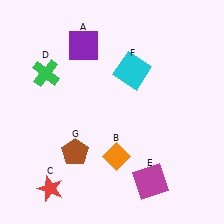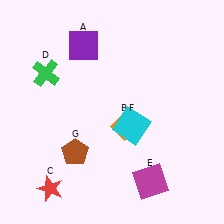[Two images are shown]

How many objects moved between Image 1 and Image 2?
2 objects moved between the two images.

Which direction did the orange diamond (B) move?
The orange diamond (B) moved up.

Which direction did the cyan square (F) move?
The cyan square (F) moved down.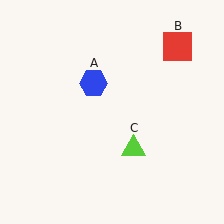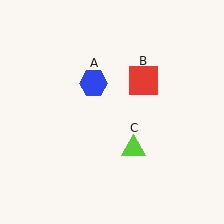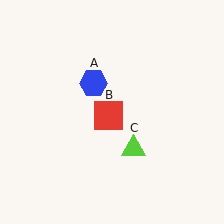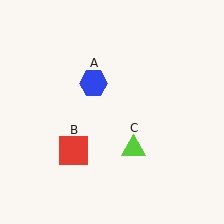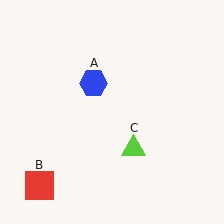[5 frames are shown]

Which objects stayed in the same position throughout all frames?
Blue hexagon (object A) and lime triangle (object C) remained stationary.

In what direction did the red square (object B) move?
The red square (object B) moved down and to the left.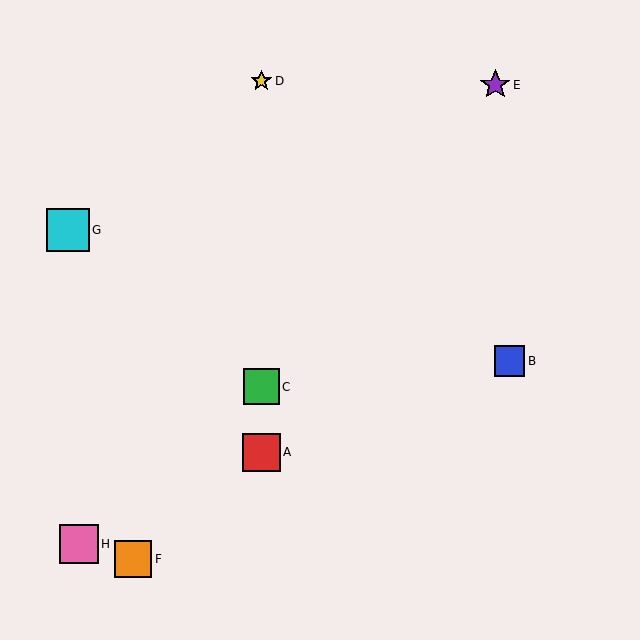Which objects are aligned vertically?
Objects A, C, D are aligned vertically.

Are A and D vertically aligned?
Yes, both are at x≈261.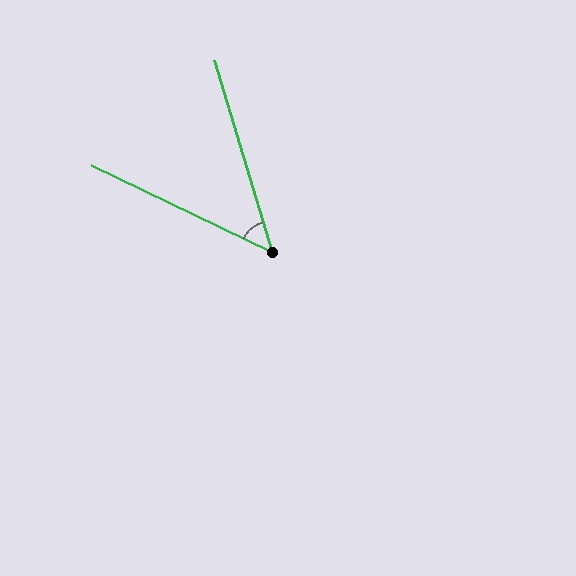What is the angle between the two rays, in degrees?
Approximately 48 degrees.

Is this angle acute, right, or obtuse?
It is acute.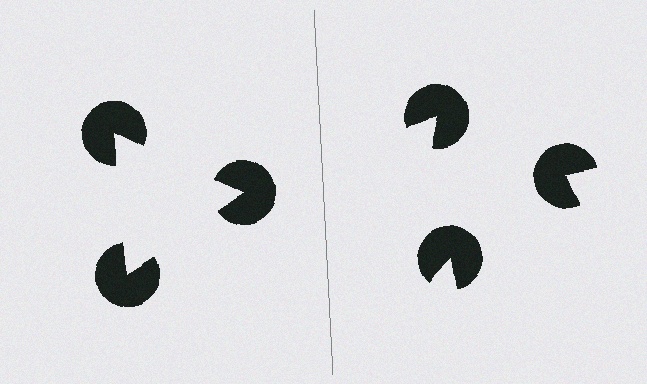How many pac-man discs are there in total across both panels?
6 — 3 on each side.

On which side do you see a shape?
An illusory triangle appears on the left side. On the right side the wedge cuts are rotated, so no coherent shape forms.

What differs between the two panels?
The pac-man discs are positioned identically on both sides; only the wedge orientations differ. On the left they align to a triangle; on the right they are misaligned.